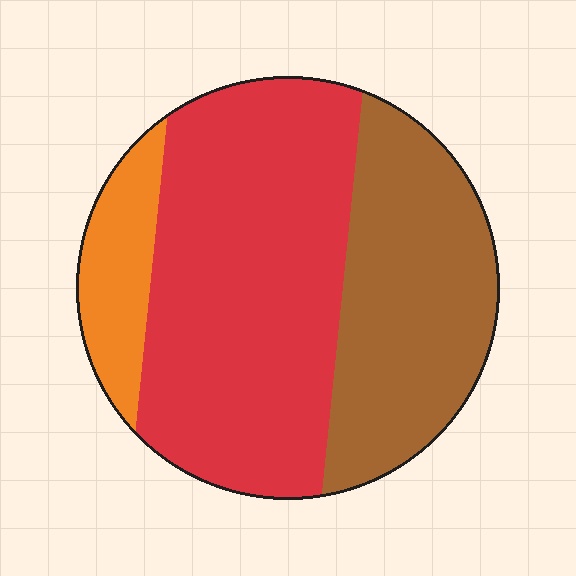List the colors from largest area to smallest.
From largest to smallest: red, brown, orange.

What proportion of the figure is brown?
Brown covers around 35% of the figure.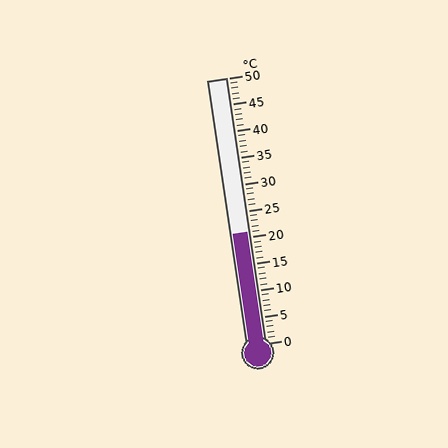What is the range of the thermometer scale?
The thermometer scale ranges from 0°C to 50°C.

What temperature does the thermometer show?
The thermometer shows approximately 21°C.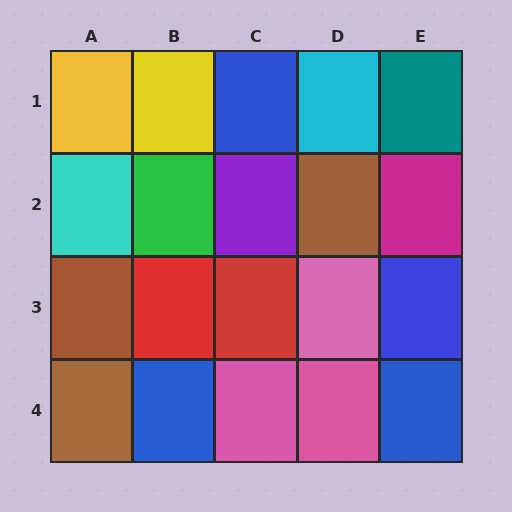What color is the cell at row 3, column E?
Blue.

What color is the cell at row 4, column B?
Blue.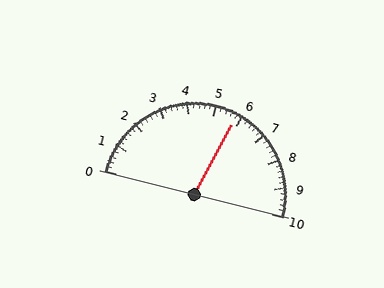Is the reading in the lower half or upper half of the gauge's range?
The reading is in the upper half of the range (0 to 10).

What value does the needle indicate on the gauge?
The needle indicates approximately 5.8.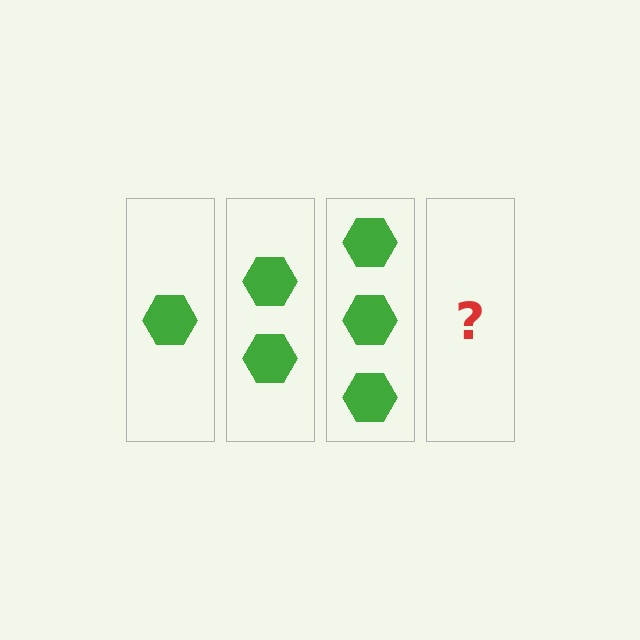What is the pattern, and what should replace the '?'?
The pattern is that each step adds one more hexagon. The '?' should be 4 hexagons.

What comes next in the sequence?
The next element should be 4 hexagons.